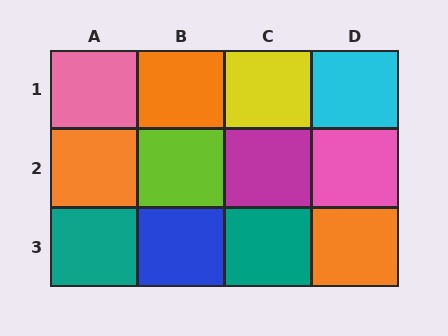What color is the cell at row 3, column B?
Blue.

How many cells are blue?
1 cell is blue.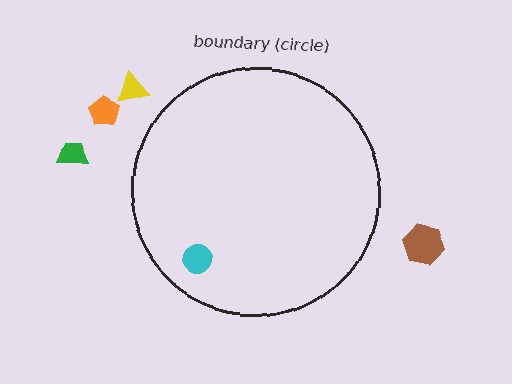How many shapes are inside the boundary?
1 inside, 4 outside.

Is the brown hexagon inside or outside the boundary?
Outside.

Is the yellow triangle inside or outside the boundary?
Outside.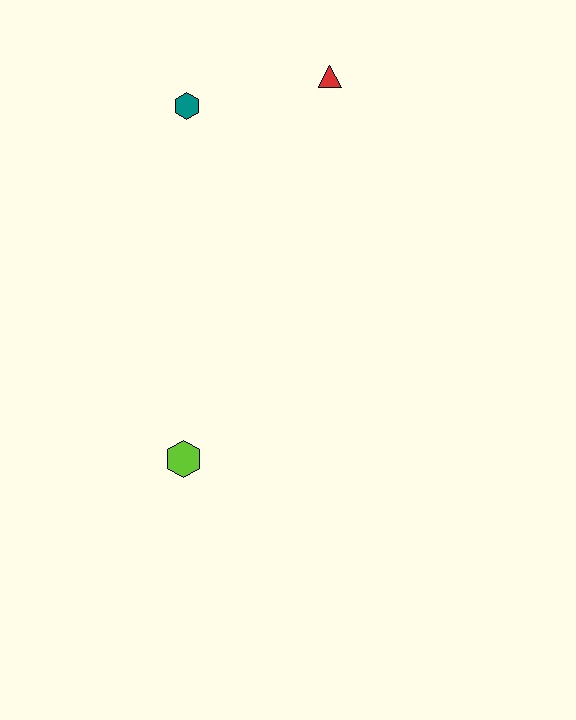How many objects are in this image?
There are 3 objects.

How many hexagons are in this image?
There are 2 hexagons.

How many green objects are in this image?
There are no green objects.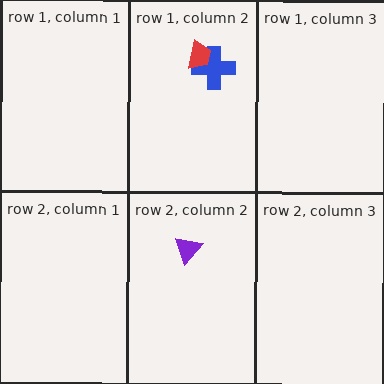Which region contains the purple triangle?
The row 2, column 2 region.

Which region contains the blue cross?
The row 1, column 2 region.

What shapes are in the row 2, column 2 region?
The purple triangle.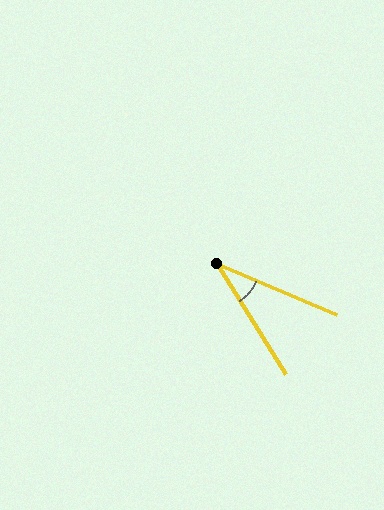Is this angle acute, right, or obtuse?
It is acute.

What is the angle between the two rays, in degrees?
Approximately 35 degrees.